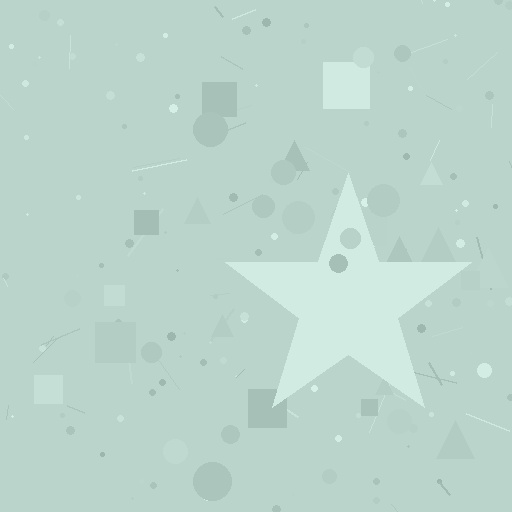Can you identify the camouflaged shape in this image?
The camouflaged shape is a star.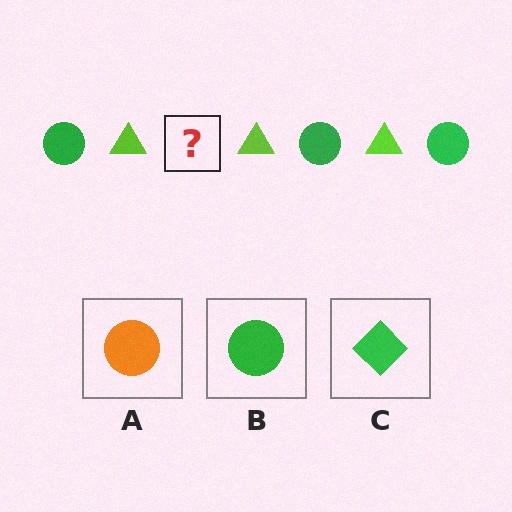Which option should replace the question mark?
Option B.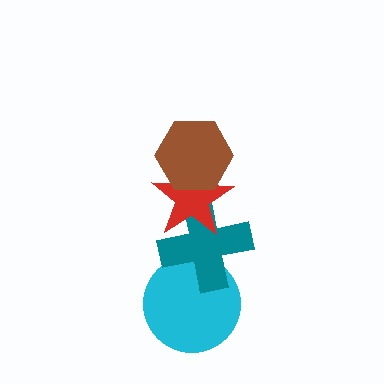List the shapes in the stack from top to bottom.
From top to bottom: the brown hexagon, the red star, the teal cross, the cyan circle.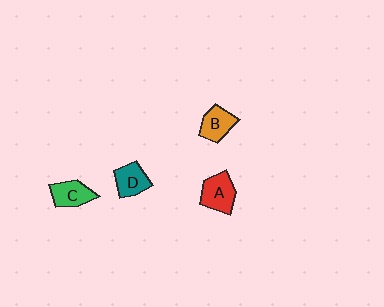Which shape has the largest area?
Shape A (red).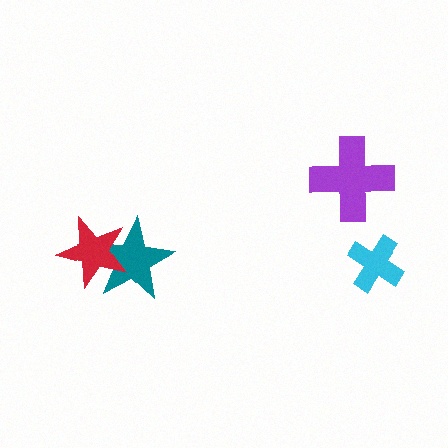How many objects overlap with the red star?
1 object overlaps with the red star.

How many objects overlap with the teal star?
1 object overlaps with the teal star.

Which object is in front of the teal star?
The red star is in front of the teal star.